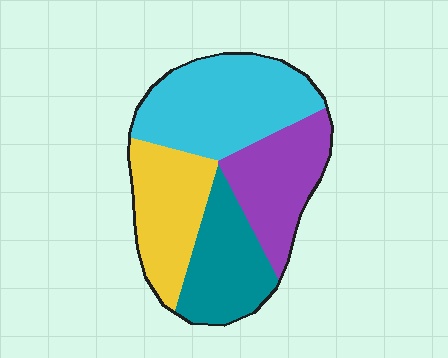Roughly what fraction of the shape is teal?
Teal takes up about one fifth (1/5) of the shape.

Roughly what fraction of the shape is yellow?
Yellow covers about 25% of the shape.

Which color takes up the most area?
Cyan, at roughly 35%.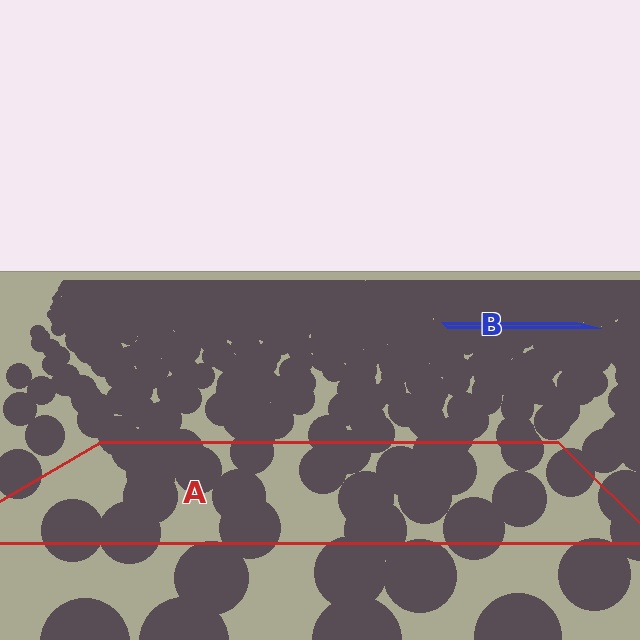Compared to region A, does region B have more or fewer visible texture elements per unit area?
Region B has more texture elements per unit area — they are packed more densely because it is farther away.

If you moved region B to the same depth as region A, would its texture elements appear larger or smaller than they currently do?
They would appear larger. At a closer depth, the same texture elements are projected at a bigger on-screen size.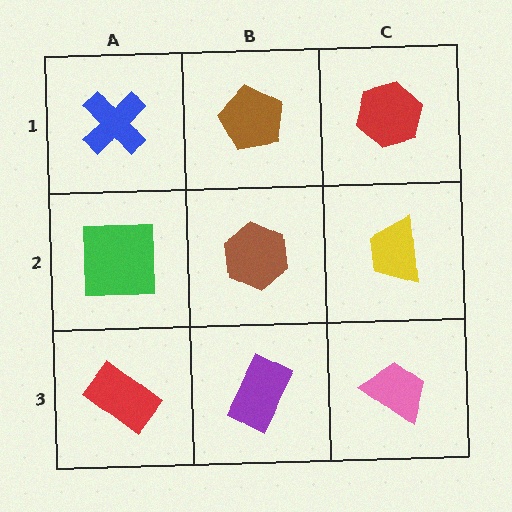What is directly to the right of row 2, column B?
A yellow trapezoid.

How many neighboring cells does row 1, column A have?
2.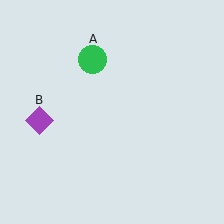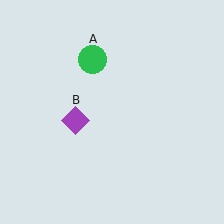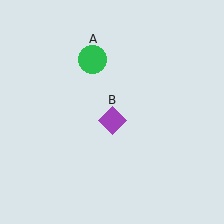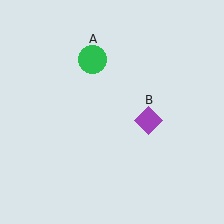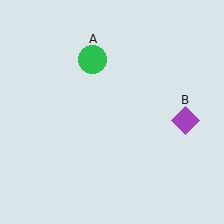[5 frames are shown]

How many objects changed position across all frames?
1 object changed position: purple diamond (object B).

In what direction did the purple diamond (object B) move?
The purple diamond (object B) moved right.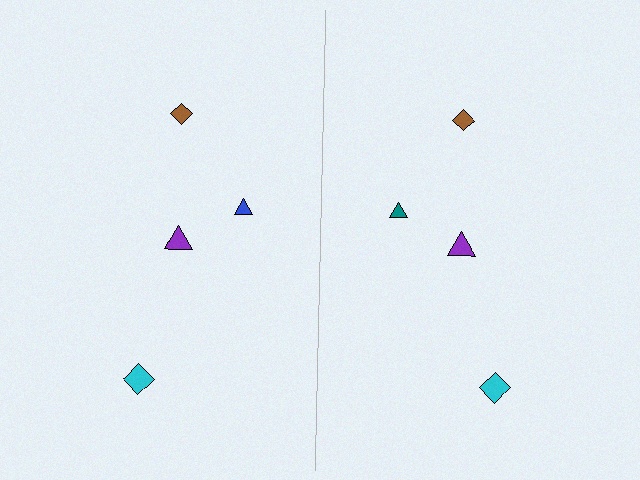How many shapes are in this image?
There are 8 shapes in this image.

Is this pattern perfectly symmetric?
No, the pattern is not perfectly symmetric. The teal triangle on the right side breaks the symmetry — its mirror counterpart is blue.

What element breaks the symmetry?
The teal triangle on the right side breaks the symmetry — its mirror counterpart is blue.